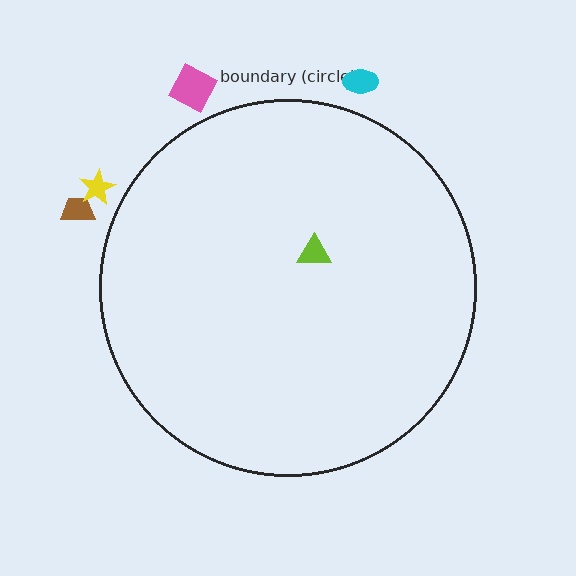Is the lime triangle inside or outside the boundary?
Inside.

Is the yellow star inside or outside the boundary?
Outside.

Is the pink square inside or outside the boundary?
Outside.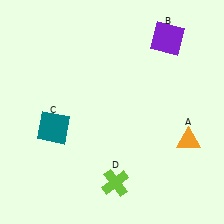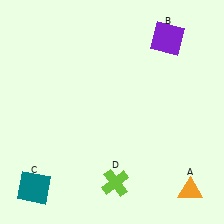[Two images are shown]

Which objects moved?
The objects that moved are: the orange triangle (A), the teal square (C).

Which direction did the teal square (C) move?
The teal square (C) moved down.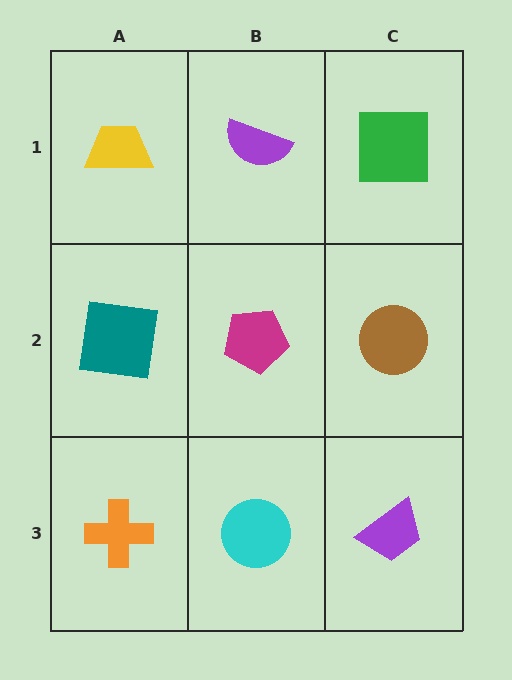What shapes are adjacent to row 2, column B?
A purple semicircle (row 1, column B), a cyan circle (row 3, column B), a teal square (row 2, column A), a brown circle (row 2, column C).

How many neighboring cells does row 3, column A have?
2.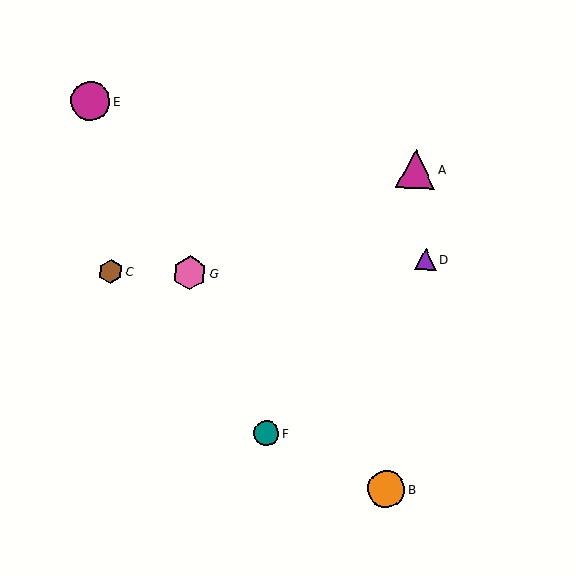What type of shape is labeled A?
Shape A is a magenta triangle.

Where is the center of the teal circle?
The center of the teal circle is at (266, 433).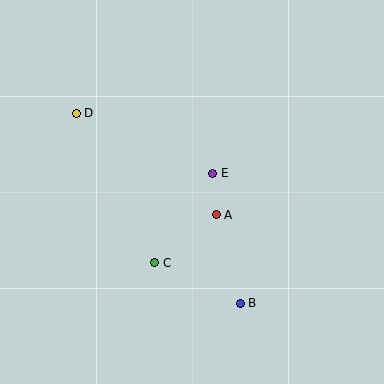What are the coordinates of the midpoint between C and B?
The midpoint between C and B is at (197, 283).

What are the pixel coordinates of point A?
Point A is at (216, 215).